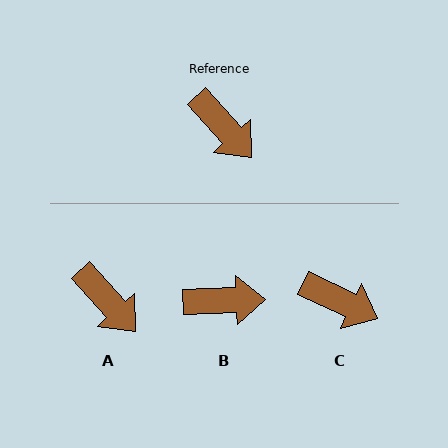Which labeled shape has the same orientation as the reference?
A.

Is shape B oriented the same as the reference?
No, it is off by about 50 degrees.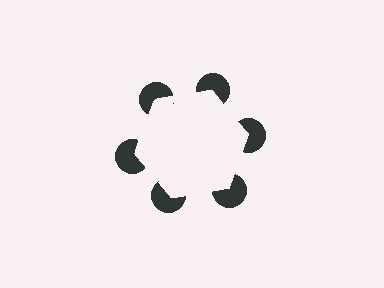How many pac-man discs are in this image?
There are 6 — one at each vertex of the illusory hexagon.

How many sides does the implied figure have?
6 sides.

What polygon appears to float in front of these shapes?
An illusory hexagon — its edges are inferred from the aligned wedge cuts in the pac-man discs, not physically drawn.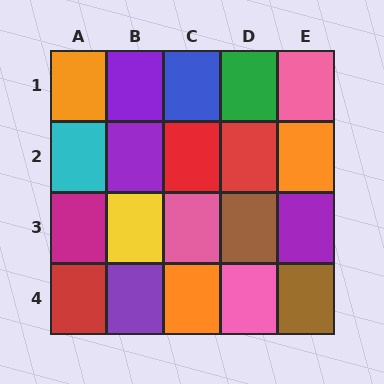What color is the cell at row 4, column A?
Red.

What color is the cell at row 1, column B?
Purple.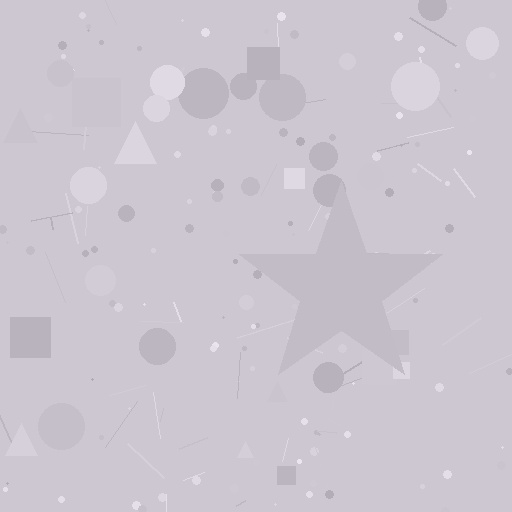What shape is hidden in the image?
A star is hidden in the image.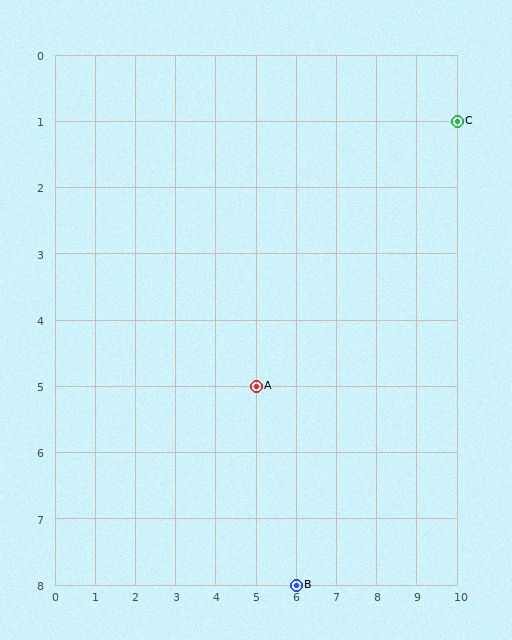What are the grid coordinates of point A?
Point A is at grid coordinates (5, 5).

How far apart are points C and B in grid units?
Points C and B are 4 columns and 7 rows apart (about 8.1 grid units diagonally).